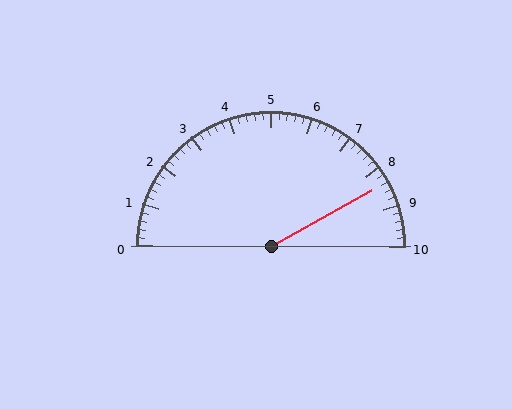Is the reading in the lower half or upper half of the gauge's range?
The reading is in the upper half of the range (0 to 10).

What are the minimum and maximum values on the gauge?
The gauge ranges from 0 to 10.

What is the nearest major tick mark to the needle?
The nearest major tick mark is 8.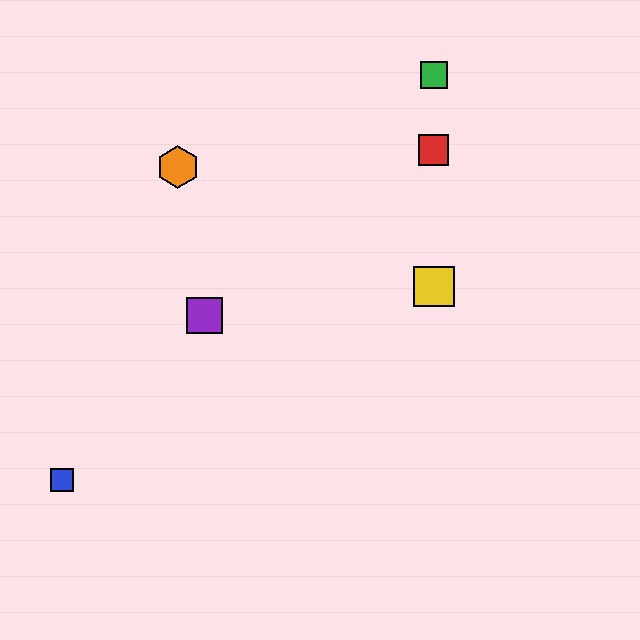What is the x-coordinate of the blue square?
The blue square is at x≈62.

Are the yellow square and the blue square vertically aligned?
No, the yellow square is at x≈434 and the blue square is at x≈62.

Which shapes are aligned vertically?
The red square, the green square, the yellow square are aligned vertically.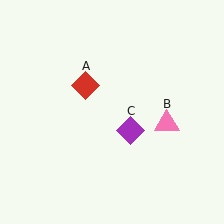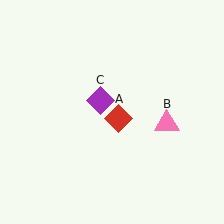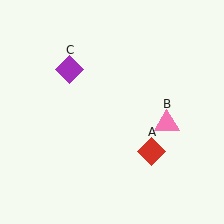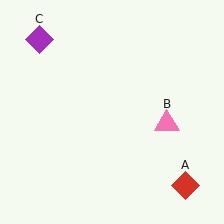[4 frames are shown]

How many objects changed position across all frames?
2 objects changed position: red diamond (object A), purple diamond (object C).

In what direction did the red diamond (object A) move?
The red diamond (object A) moved down and to the right.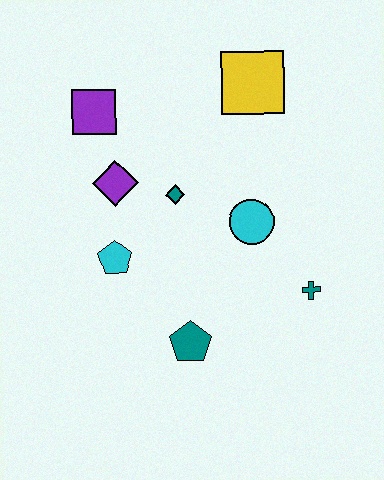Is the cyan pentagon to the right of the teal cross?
No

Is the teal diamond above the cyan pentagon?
Yes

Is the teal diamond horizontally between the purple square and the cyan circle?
Yes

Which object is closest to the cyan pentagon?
The purple diamond is closest to the cyan pentagon.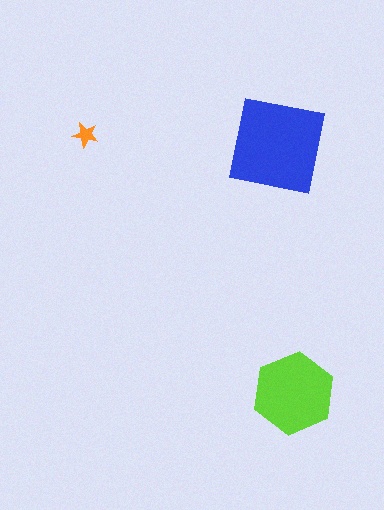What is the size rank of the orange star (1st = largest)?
3rd.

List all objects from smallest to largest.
The orange star, the lime hexagon, the blue square.